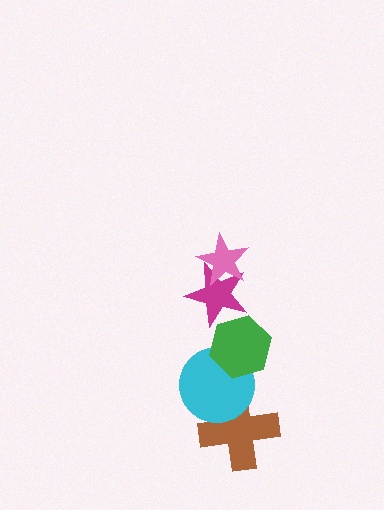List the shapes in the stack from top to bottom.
From top to bottom: the pink star, the magenta star, the green hexagon, the cyan circle, the brown cross.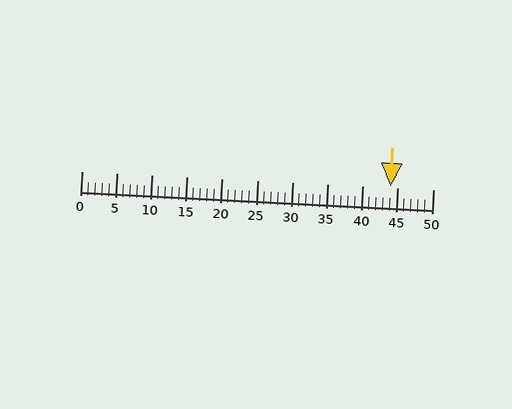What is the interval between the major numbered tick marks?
The major tick marks are spaced 5 units apart.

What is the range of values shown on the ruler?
The ruler shows values from 0 to 50.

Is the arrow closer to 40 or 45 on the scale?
The arrow is closer to 45.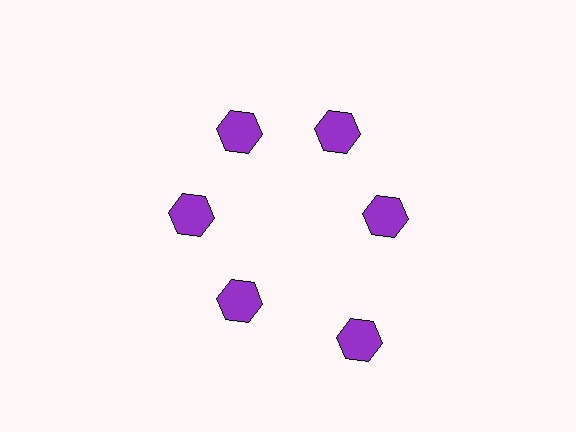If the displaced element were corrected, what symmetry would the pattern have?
It would have 6-fold rotational symmetry — the pattern would map onto itself every 60 degrees.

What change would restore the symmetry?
The symmetry would be restored by moving it inward, back onto the ring so that all 6 hexagons sit at equal angles and equal distance from the center.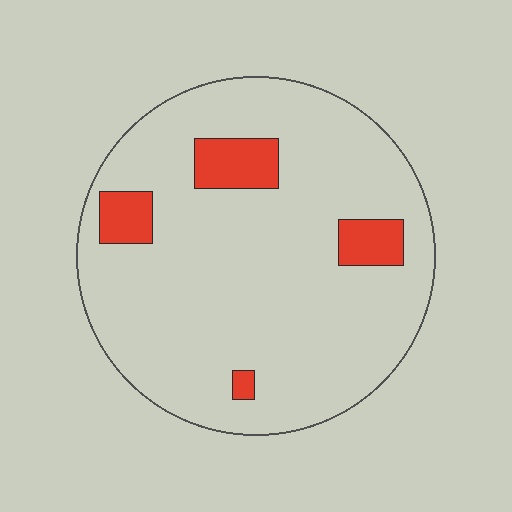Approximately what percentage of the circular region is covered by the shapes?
Approximately 10%.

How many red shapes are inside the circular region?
4.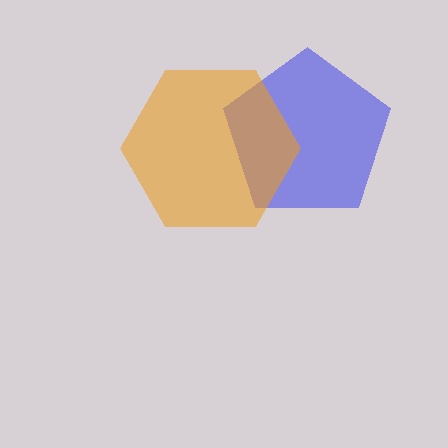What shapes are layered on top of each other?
The layered shapes are: a blue pentagon, an orange hexagon.